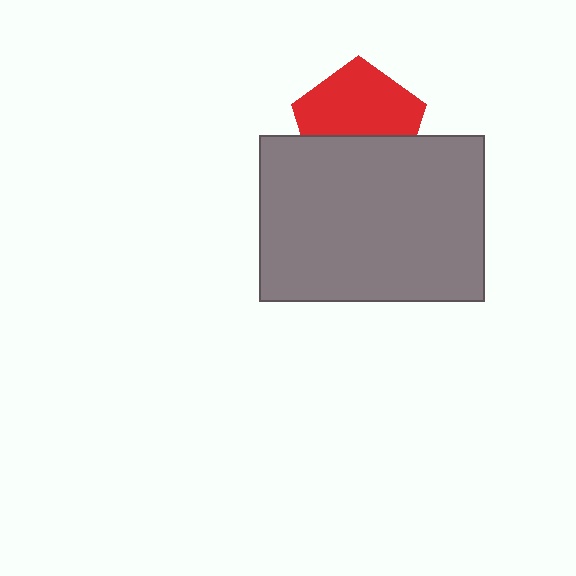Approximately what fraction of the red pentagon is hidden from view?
Roughly 41% of the red pentagon is hidden behind the gray rectangle.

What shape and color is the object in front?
The object in front is a gray rectangle.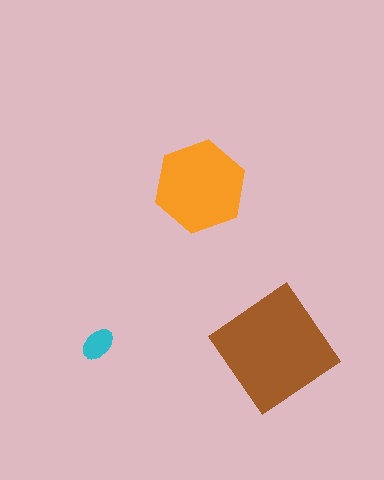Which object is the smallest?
The cyan ellipse.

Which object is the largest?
The brown diamond.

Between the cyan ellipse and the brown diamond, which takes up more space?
The brown diamond.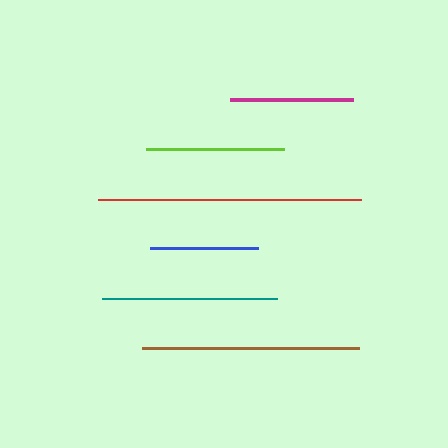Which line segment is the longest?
The red line is the longest at approximately 263 pixels.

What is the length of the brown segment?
The brown segment is approximately 217 pixels long.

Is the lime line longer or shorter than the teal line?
The teal line is longer than the lime line.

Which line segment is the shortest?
The blue line is the shortest at approximately 108 pixels.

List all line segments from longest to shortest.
From longest to shortest: red, brown, teal, lime, magenta, blue.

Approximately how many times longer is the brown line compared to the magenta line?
The brown line is approximately 1.8 times the length of the magenta line.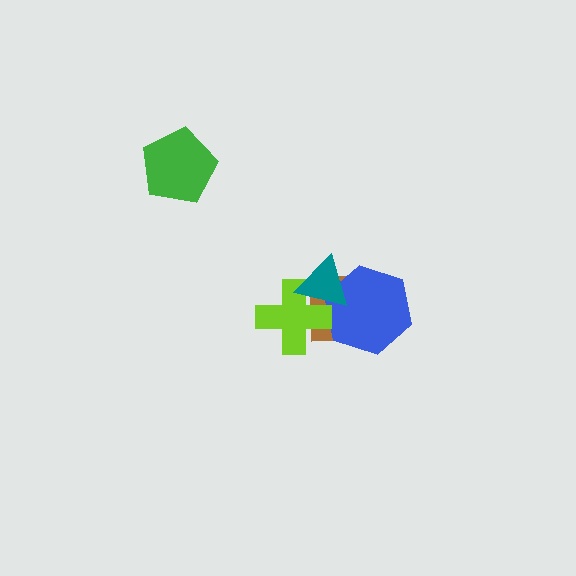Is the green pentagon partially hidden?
No, no other shape covers it.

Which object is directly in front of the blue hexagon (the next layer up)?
The lime cross is directly in front of the blue hexagon.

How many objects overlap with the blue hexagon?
3 objects overlap with the blue hexagon.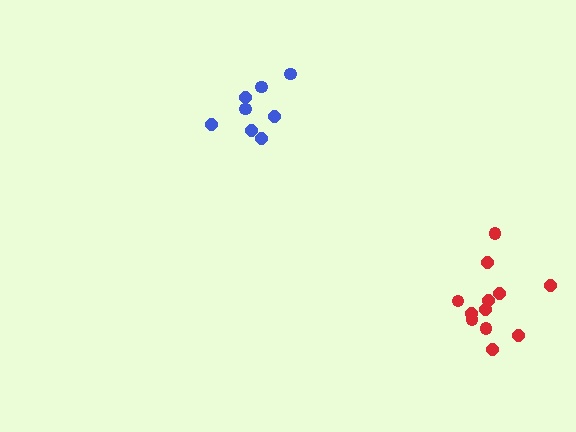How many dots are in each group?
Group 1: 12 dots, Group 2: 8 dots (20 total).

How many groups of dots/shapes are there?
There are 2 groups.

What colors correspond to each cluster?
The clusters are colored: red, blue.